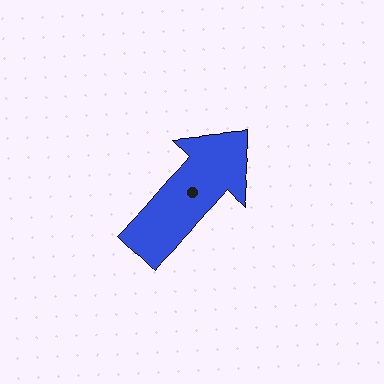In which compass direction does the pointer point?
Northeast.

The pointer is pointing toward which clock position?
Roughly 1 o'clock.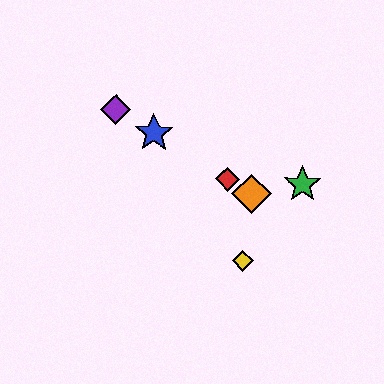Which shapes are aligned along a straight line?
The red diamond, the blue star, the purple diamond, the orange diamond are aligned along a straight line.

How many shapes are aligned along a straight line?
4 shapes (the red diamond, the blue star, the purple diamond, the orange diamond) are aligned along a straight line.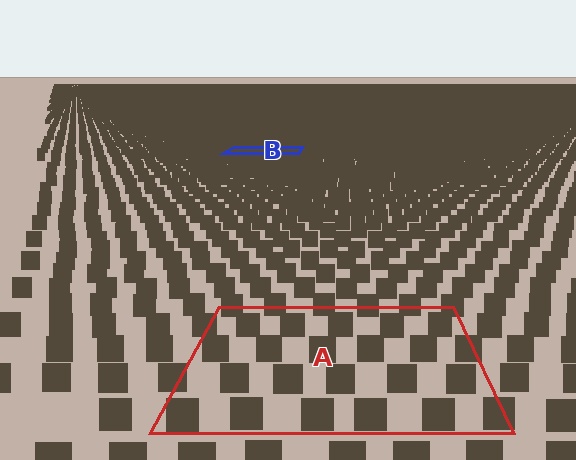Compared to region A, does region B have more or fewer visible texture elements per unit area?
Region B has more texture elements per unit area — they are packed more densely because it is farther away.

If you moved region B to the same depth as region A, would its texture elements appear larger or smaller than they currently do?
They would appear larger. At a closer depth, the same texture elements are projected at a bigger on-screen size.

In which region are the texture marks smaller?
The texture marks are smaller in region B, because it is farther away.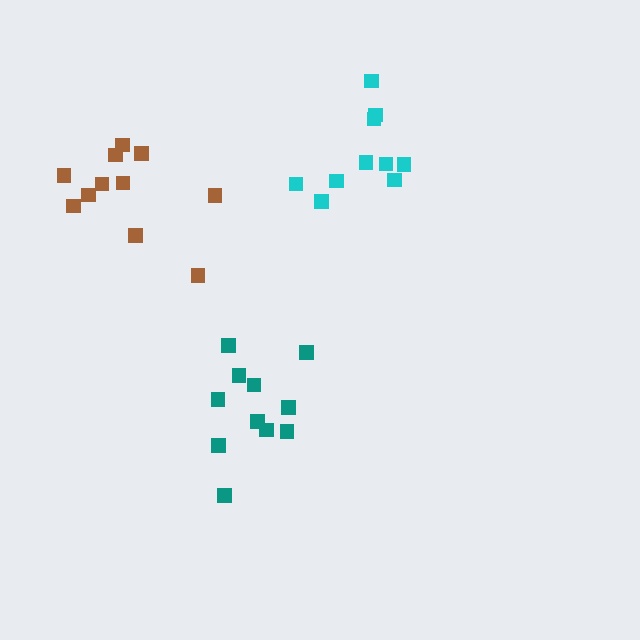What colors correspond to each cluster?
The clusters are colored: teal, brown, cyan.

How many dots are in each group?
Group 1: 11 dots, Group 2: 11 dots, Group 3: 10 dots (32 total).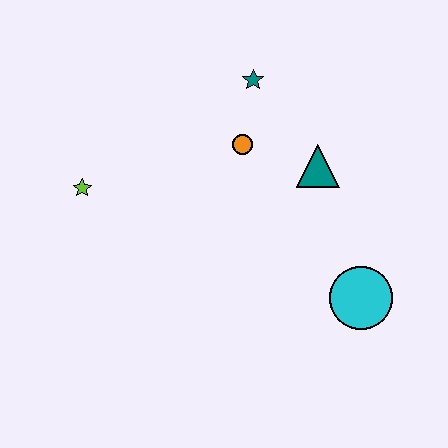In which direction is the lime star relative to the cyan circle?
The lime star is to the left of the cyan circle.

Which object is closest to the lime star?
The orange circle is closest to the lime star.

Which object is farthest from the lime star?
The cyan circle is farthest from the lime star.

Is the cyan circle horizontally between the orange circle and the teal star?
No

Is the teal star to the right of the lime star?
Yes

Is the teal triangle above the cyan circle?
Yes